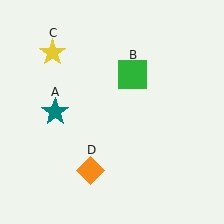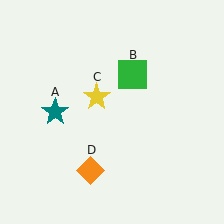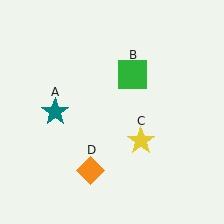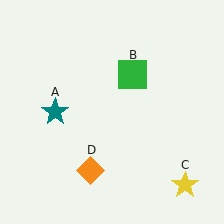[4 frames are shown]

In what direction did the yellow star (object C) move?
The yellow star (object C) moved down and to the right.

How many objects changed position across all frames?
1 object changed position: yellow star (object C).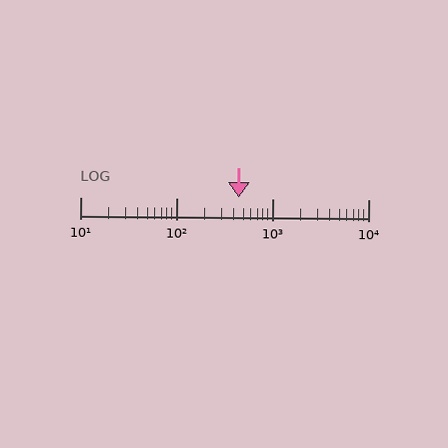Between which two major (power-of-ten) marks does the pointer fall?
The pointer is between 100 and 1000.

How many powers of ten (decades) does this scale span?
The scale spans 3 decades, from 10 to 10000.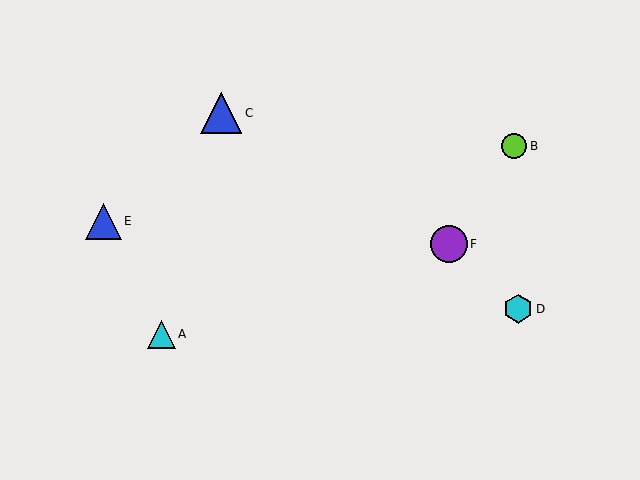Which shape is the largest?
The blue triangle (labeled C) is the largest.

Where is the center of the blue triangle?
The center of the blue triangle is at (221, 113).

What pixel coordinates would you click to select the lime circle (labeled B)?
Click at (514, 146) to select the lime circle B.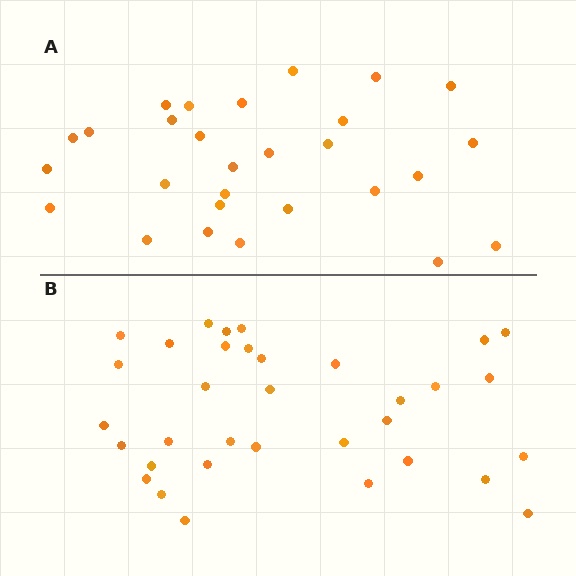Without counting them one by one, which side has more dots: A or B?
Region B (the bottom region) has more dots.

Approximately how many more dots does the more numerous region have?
Region B has about 6 more dots than region A.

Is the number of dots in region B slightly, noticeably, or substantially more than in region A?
Region B has only slightly more — the two regions are fairly close. The ratio is roughly 1.2 to 1.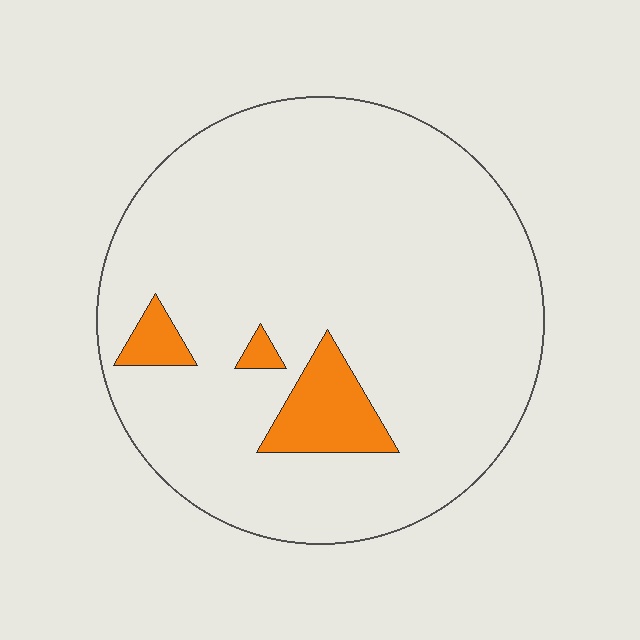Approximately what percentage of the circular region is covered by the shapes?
Approximately 10%.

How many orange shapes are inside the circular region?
3.